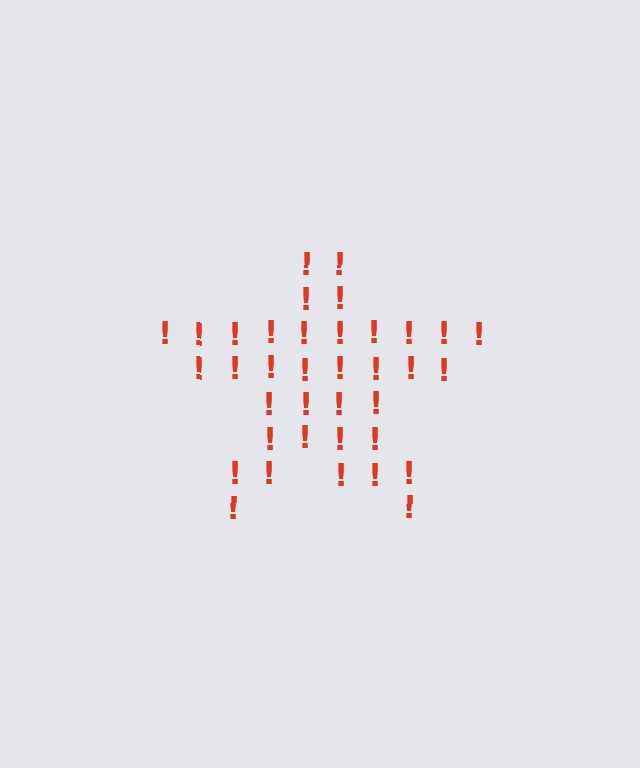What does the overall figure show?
The overall figure shows a star.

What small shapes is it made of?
It is made of small exclamation marks.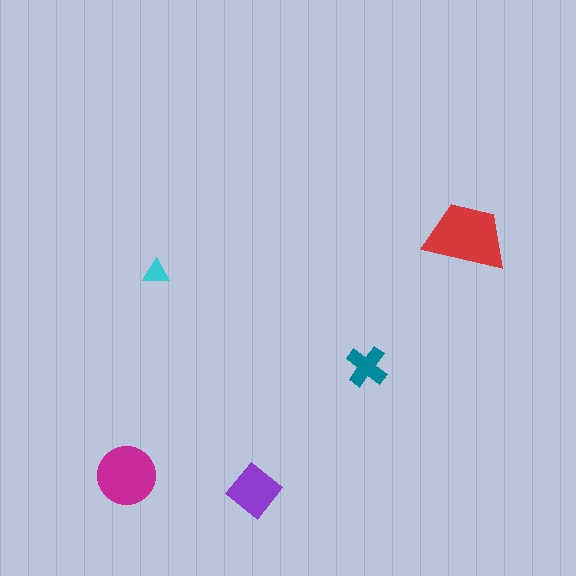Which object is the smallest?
The cyan triangle.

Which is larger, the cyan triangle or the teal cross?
The teal cross.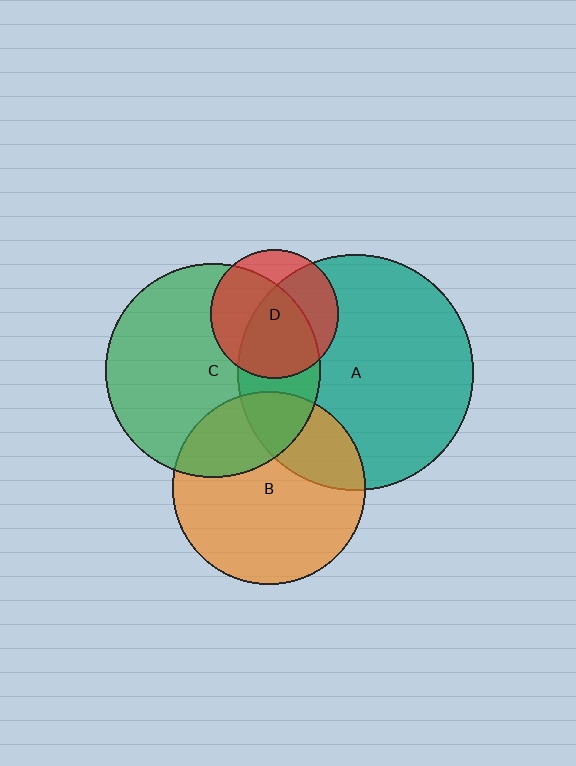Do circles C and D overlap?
Yes.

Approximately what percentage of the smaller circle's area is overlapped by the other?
Approximately 65%.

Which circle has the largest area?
Circle A (teal).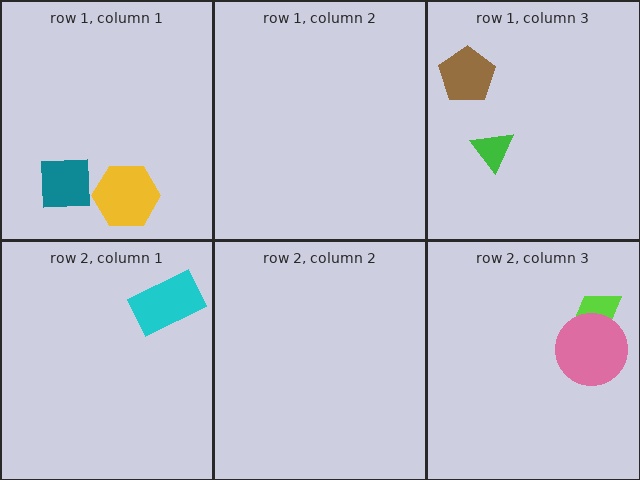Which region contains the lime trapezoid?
The row 2, column 3 region.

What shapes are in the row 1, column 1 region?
The teal square, the yellow hexagon.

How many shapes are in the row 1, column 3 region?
2.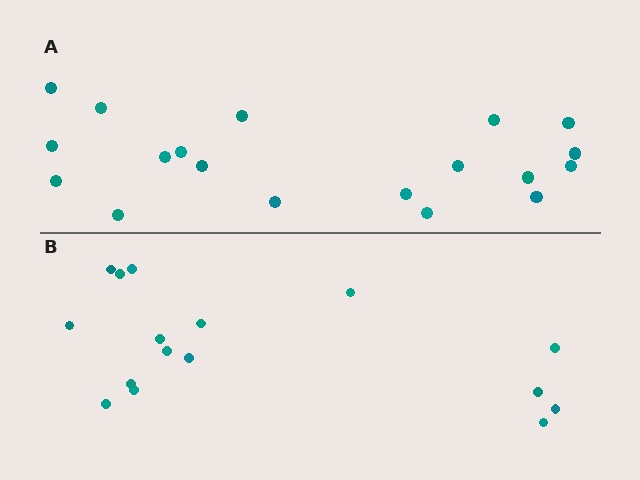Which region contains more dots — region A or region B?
Region A (the top region) has more dots.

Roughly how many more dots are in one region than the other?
Region A has just a few more — roughly 2 or 3 more dots than region B.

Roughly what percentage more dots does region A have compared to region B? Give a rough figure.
About 20% more.